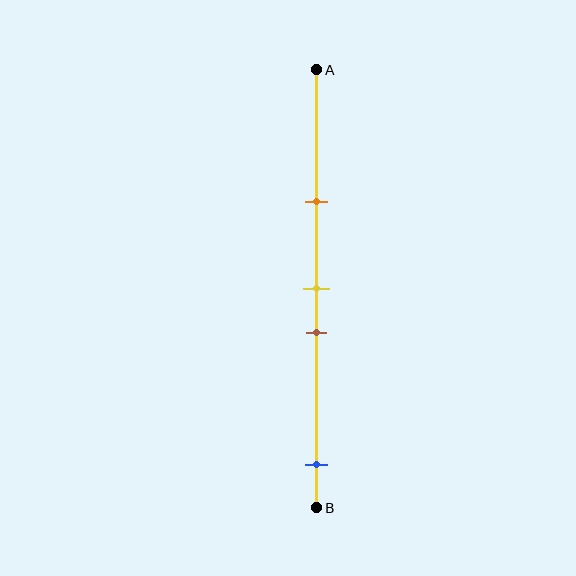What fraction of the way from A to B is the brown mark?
The brown mark is approximately 60% (0.6) of the way from A to B.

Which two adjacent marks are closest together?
The yellow and brown marks are the closest adjacent pair.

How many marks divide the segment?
There are 4 marks dividing the segment.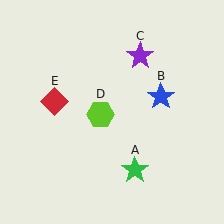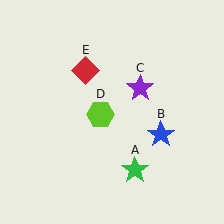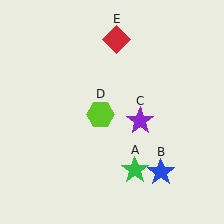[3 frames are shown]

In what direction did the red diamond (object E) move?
The red diamond (object E) moved up and to the right.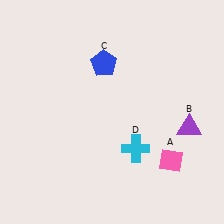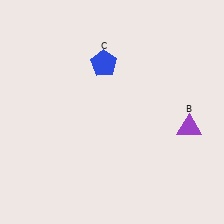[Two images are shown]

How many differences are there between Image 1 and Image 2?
There are 2 differences between the two images.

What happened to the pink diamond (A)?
The pink diamond (A) was removed in Image 2. It was in the bottom-right area of Image 1.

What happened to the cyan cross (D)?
The cyan cross (D) was removed in Image 2. It was in the bottom-right area of Image 1.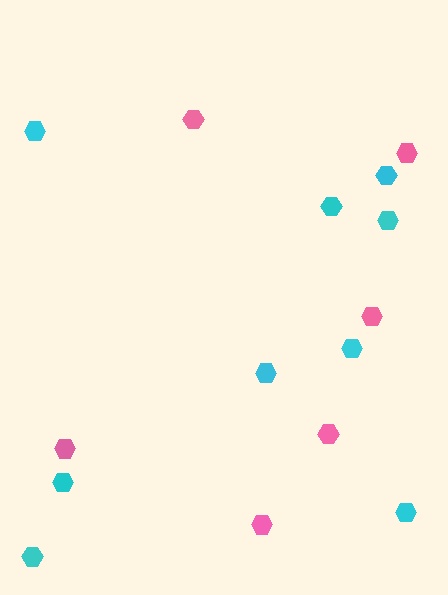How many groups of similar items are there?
There are 2 groups: one group of cyan hexagons (9) and one group of pink hexagons (6).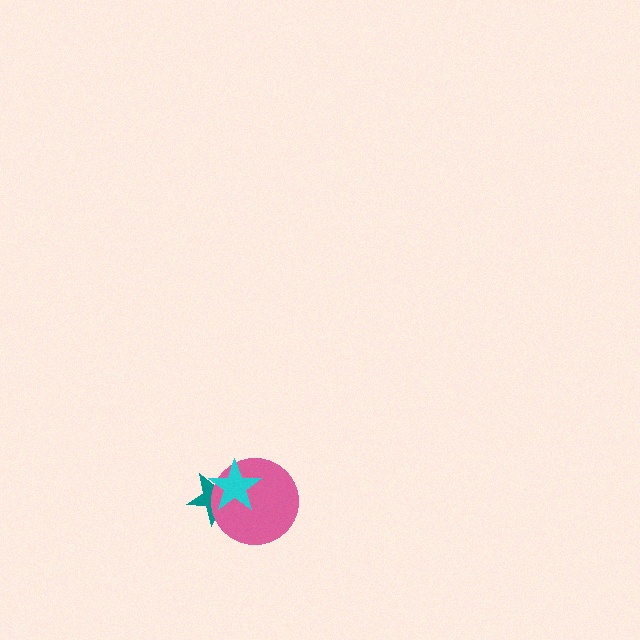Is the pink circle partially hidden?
Yes, it is partially covered by another shape.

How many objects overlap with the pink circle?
2 objects overlap with the pink circle.